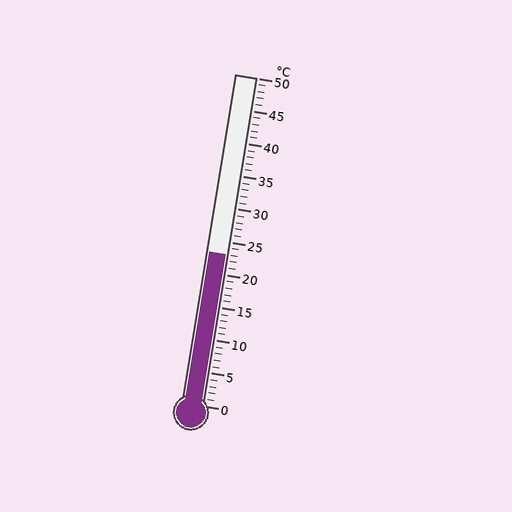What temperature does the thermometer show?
The thermometer shows approximately 23°C.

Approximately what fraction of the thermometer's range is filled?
The thermometer is filled to approximately 45% of its range.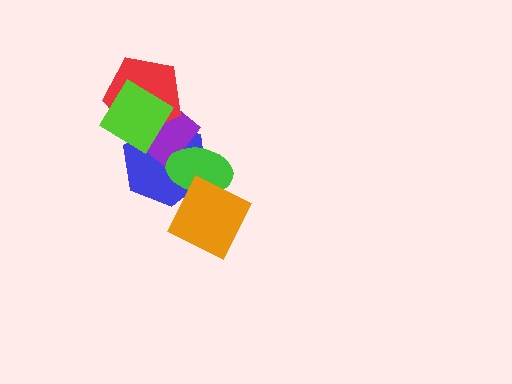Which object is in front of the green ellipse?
The orange diamond is in front of the green ellipse.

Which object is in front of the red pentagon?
The lime diamond is in front of the red pentagon.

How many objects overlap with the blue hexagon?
5 objects overlap with the blue hexagon.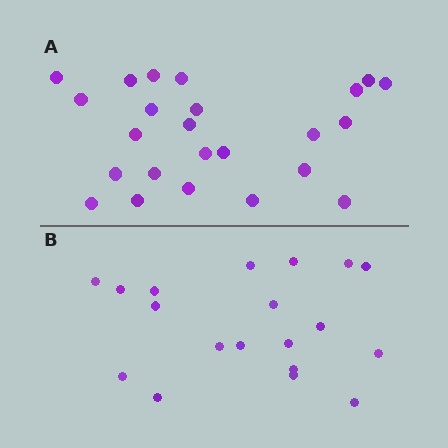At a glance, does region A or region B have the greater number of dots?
Region A (the top region) has more dots.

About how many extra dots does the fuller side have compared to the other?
Region A has about 5 more dots than region B.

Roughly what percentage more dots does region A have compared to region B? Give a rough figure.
About 25% more.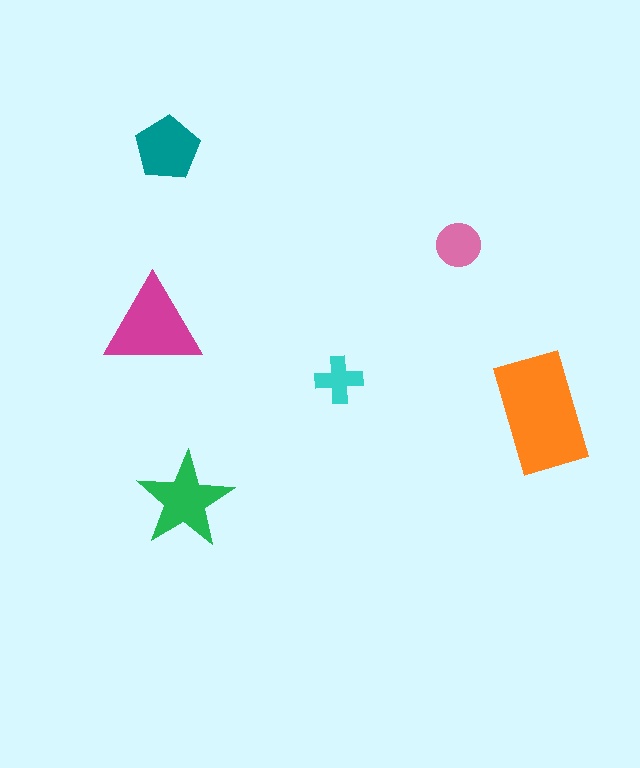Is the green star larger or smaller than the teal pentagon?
Larger.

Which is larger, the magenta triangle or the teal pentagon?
The magenta triangle.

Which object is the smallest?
The cyan cross.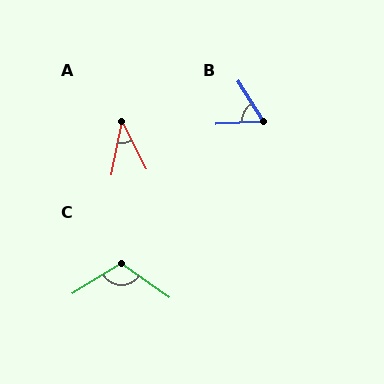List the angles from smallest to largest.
A (38°), B (60°), C (114°).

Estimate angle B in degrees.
Approximately 60 degrees.